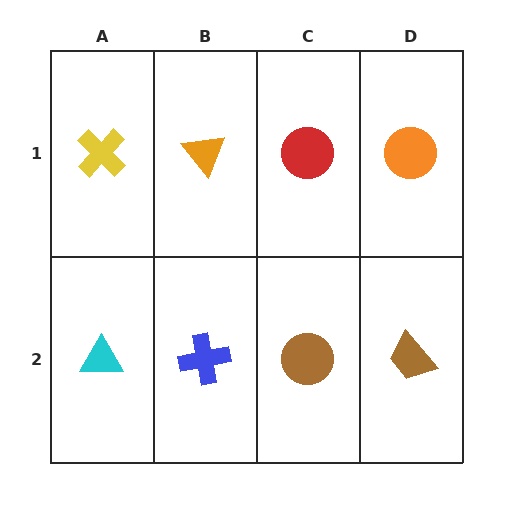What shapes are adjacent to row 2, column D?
An orange circle (row 1, column D), a brown circle (row 2, column C).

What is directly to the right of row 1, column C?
An orange circle.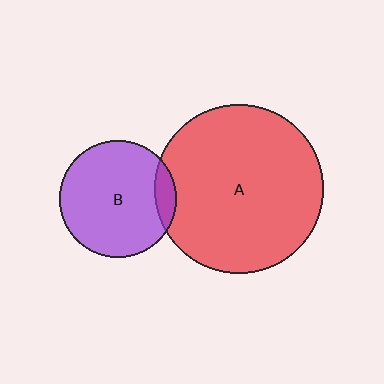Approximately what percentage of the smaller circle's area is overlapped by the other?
Approximately 10%.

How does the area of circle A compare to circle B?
Approximately 2.1 times.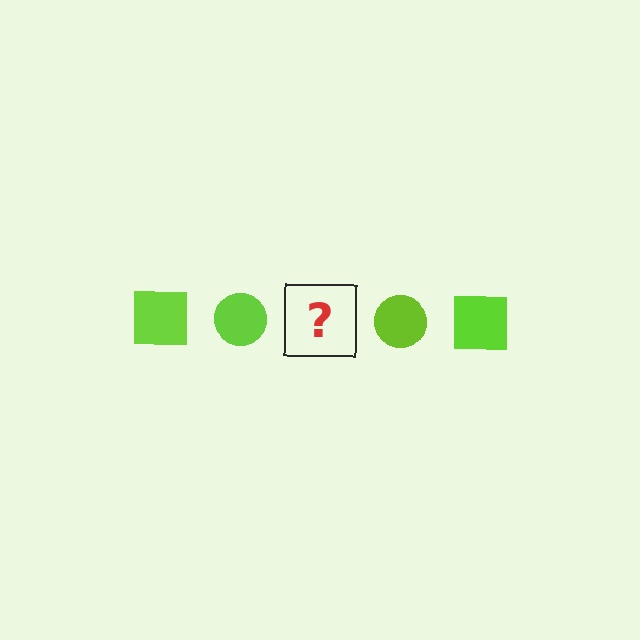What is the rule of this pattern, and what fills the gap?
The rule is that the pattern cycles through square, circle shapes in lime. The gap should be filled with a lime square.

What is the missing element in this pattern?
The missing element is a lime square.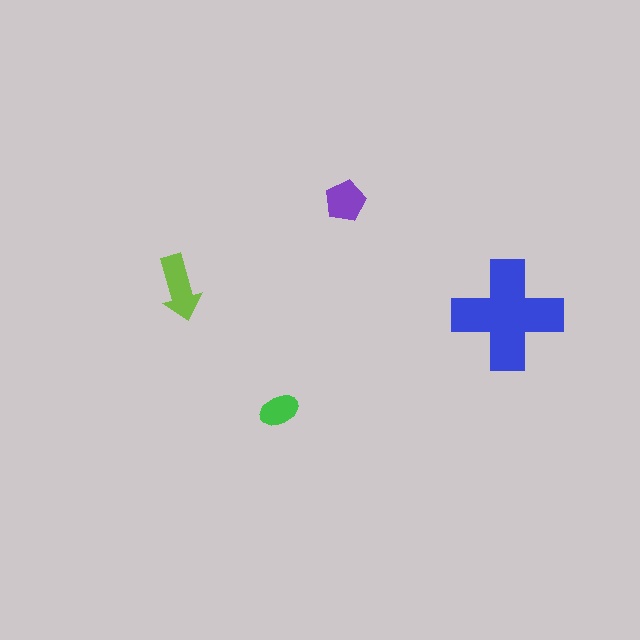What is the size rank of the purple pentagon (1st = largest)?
3rd.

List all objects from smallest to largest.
The green ellipse, the purple pentagon, the lime arrow, the blue cross.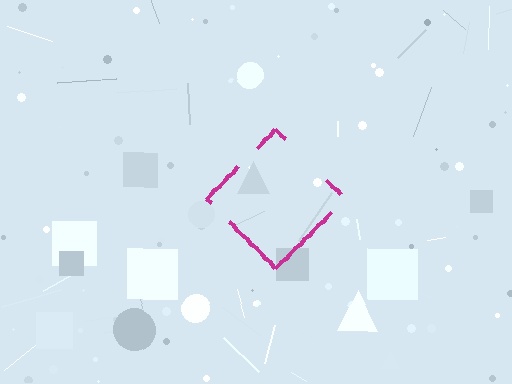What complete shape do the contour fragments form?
The contour fragments form a diamond.